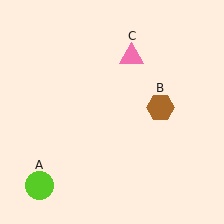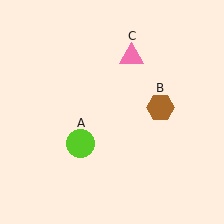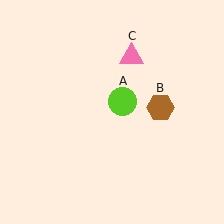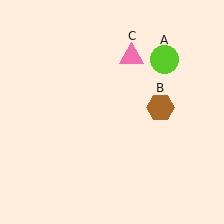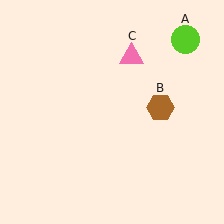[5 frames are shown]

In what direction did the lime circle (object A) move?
The lime circle (object A) moved up and to the right.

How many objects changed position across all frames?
1 object changed position: lime circle (object A).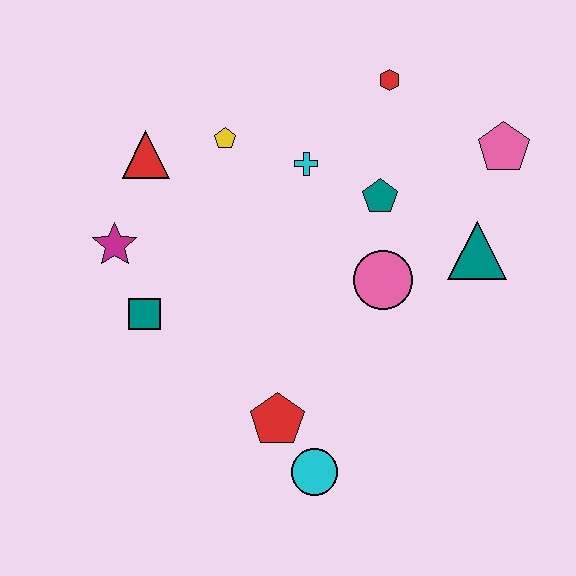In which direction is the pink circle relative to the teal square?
The pink circle is to the right of the teal square.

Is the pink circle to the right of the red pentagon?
Yes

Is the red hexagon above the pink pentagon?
Yes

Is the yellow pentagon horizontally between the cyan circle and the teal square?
Yes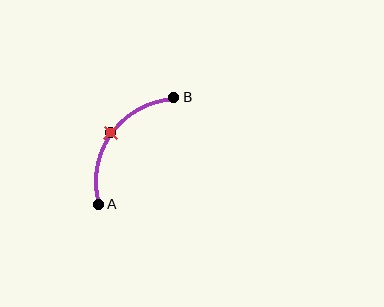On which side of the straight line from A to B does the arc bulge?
The arc bulges above and to the left of the straight line connecting A and B.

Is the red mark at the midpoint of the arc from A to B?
Yes. The red mark lies on the arc at equal arc-length from both A and B — it is the arc midpoint.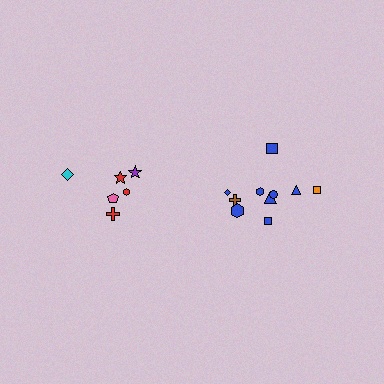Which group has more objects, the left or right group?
The right group.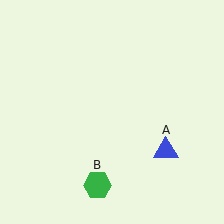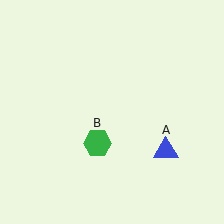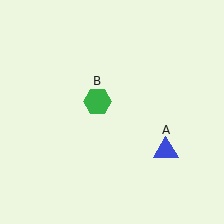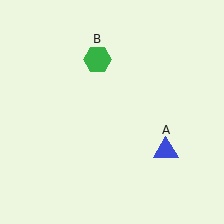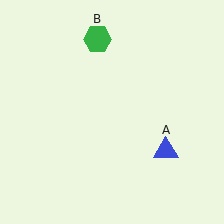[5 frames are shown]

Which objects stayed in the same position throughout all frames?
Blue triangle (object A) remained stationary.